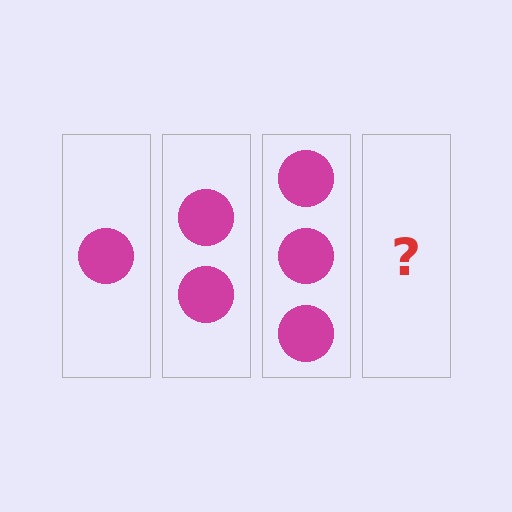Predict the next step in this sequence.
The next step is 4 circles.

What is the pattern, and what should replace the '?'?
The pattern is that each step adds one more circle. The '?' should be 4 circles.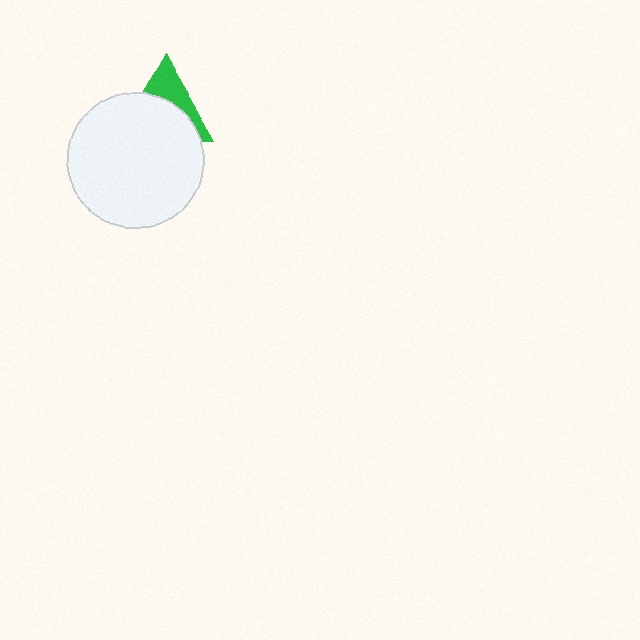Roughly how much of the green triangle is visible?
A small part of it is visible (roughly 38%).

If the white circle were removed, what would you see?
You would see the complete green triangle.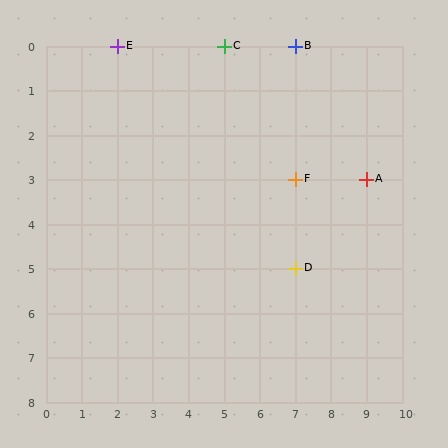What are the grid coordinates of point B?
Point B is at grid coordinates (7, 0).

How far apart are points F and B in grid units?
Points F and B are 3 rows apart.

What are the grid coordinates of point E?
Point E is at grid coordinates (2, 0).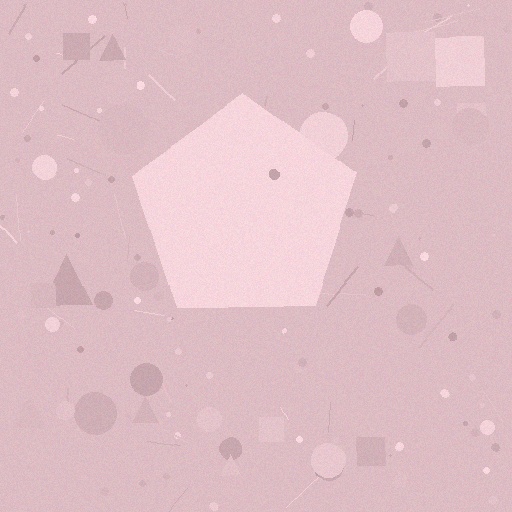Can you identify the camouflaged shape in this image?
The camouflaged shape is a pentagon.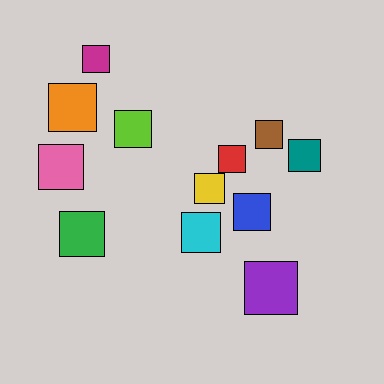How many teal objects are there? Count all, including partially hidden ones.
There is 1 teal object.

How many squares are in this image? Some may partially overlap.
There are 12 squares.